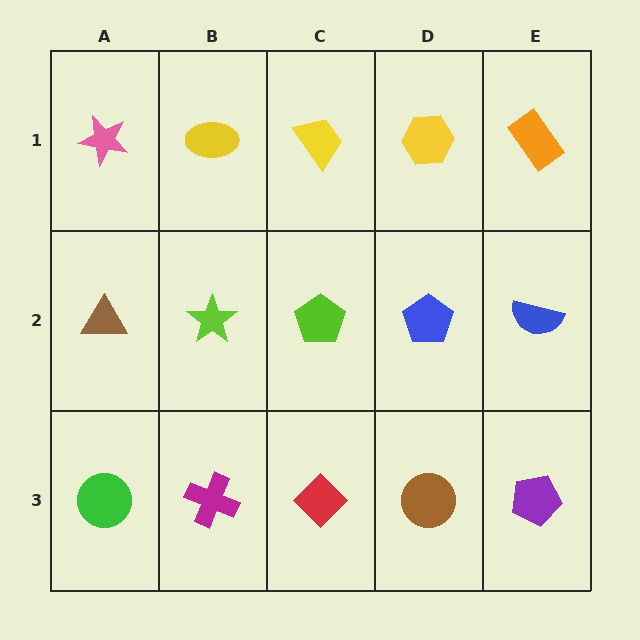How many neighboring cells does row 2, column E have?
3.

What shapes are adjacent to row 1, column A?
A brown triangle (row 2, column A), a yellow ellipse (row 1, column B).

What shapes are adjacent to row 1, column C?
A lime pentagon (row 2, column C), a yellow ellipse (row 1, column B), a yellow hexagon (row 1, column D).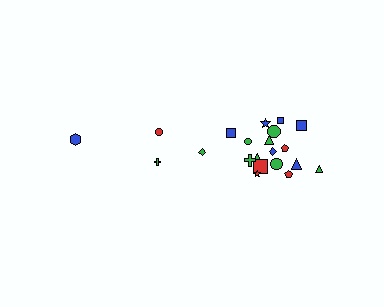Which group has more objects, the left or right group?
The right group.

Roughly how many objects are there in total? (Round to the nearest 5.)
Roughly 20 objects in total.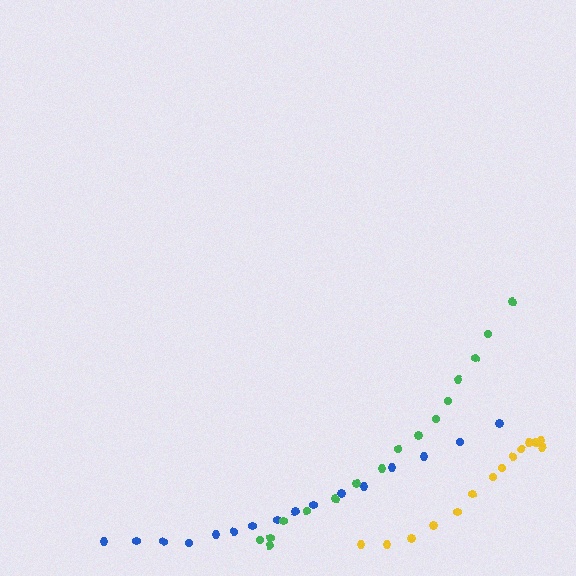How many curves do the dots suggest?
There are 3 distinct paths.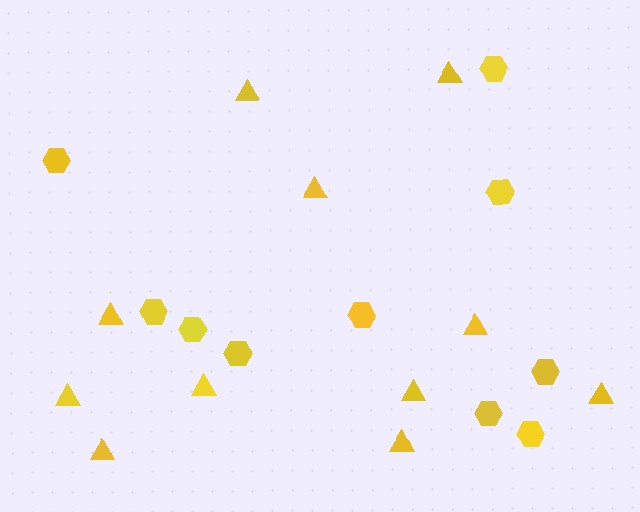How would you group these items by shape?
There are 2 groups: one group of triangles (11) and one group of hexagons (10).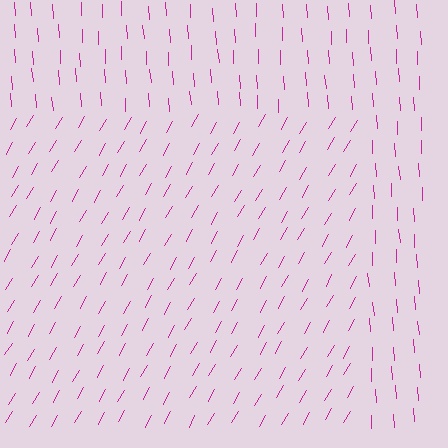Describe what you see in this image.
The image is filled with small magenta line segments. A rectangle region in the image has lines oriented differently from the surrounding lines, creating a visible texture boundary.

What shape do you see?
I see a rectangle.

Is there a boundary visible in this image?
Yes, there is a texture boundary formed by a change in line orientation.